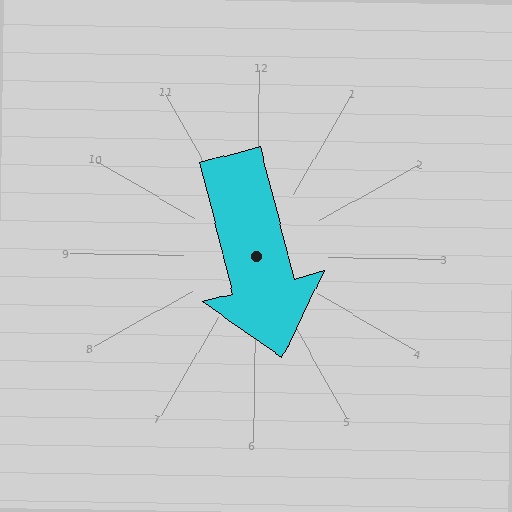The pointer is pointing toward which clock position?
Roughly 5 o'clock.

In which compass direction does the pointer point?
South.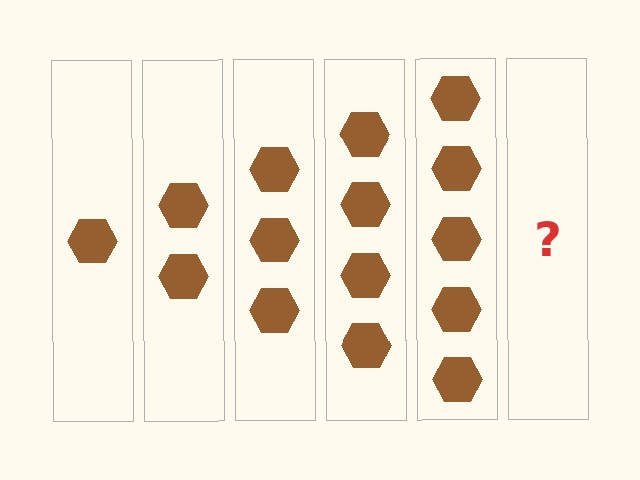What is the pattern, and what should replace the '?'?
The pattern is that each step adds one more hexagon. The '?' should be 6 hexagons.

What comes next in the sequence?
The next element should be 6 hexagons.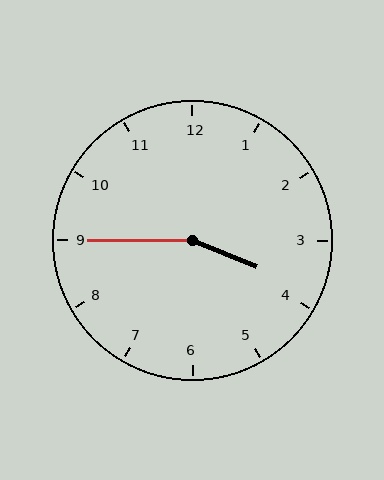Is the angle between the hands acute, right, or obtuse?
It is obtuse.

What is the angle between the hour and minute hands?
Approximately 158 degrees.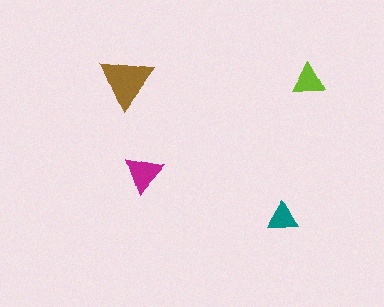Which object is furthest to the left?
The brown triangle is leftmost.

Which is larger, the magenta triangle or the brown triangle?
The brown one.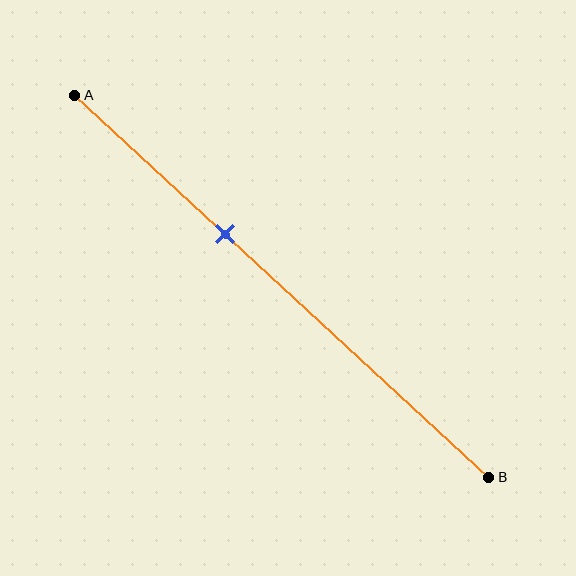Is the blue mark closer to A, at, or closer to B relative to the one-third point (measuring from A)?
The blue mark is closer to point B than the one-third point of segment AB.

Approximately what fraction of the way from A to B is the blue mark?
The blue mark is approximately 35% of the way from A to B.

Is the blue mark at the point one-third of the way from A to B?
No, the mark is at about 35% from A, not at the 33% one-third point.